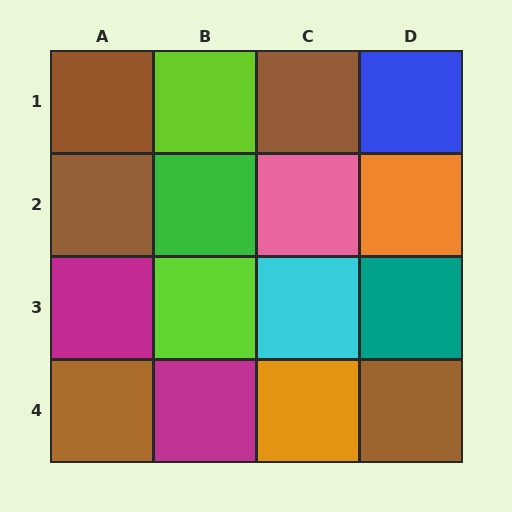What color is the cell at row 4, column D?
Brown.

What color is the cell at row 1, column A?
Brown.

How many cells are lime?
2 cells are lime.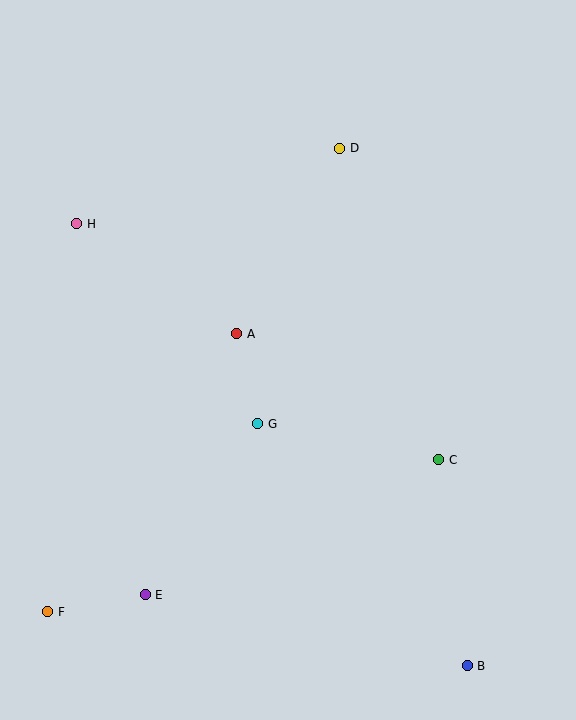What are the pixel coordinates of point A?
Point A is at (237, 334).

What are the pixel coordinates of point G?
Point G is at (258, 424).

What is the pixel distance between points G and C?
The distance between G and C is 185 pixels.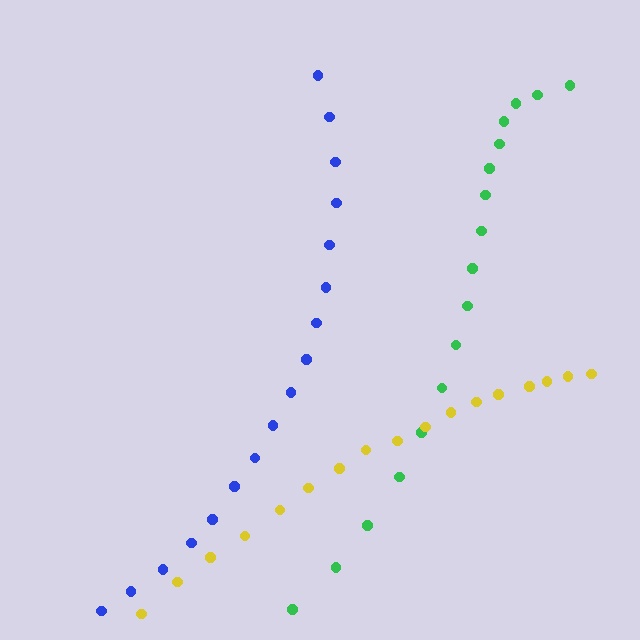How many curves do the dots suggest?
There are 3 distinct paths.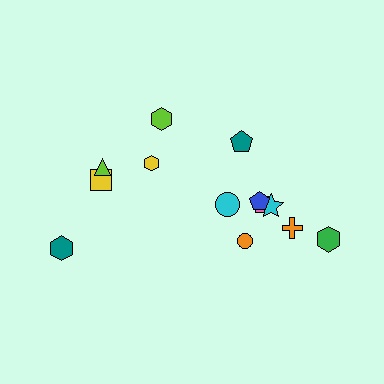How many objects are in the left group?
There are 5 objects.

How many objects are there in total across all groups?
There are 13 objects.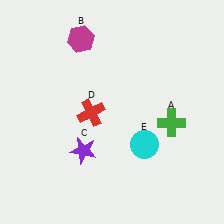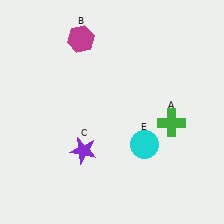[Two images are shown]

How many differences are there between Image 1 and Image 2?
There is 1 difference between the two images.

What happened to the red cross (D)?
The red cross (D) was removed in Image 2. It was in the bottom-left area of Image 1.